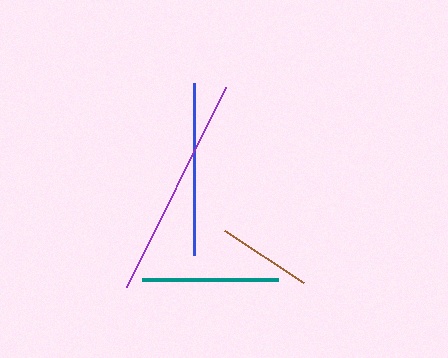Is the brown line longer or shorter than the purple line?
The purple line is longer than the brown line.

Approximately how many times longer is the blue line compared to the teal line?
The blue line is approximately 1.3 times the length of the teal line.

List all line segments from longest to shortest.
From longest to shortest: purple, blue, teal, brown.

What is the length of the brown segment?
The brown segment is approximately 94 pixels long.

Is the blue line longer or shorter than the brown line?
The blue line is longer than the brown line.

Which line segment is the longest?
The purple line is the longest at approximately 223 pixels.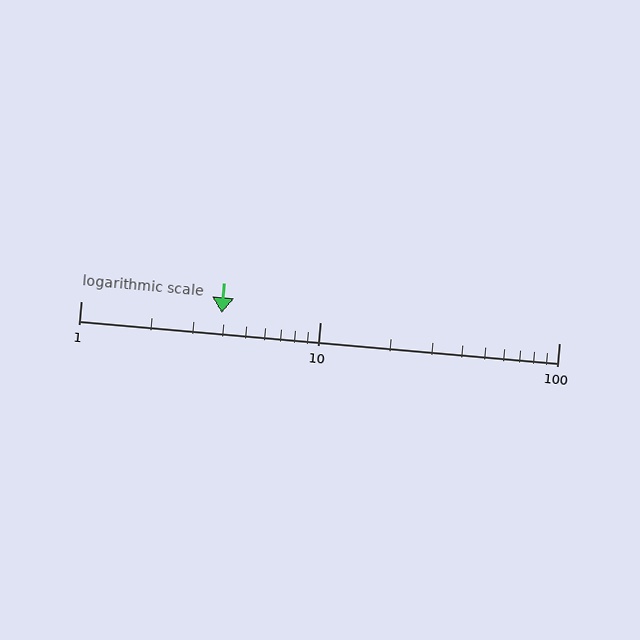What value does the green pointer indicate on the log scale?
The pointer indicates approximately 3.9.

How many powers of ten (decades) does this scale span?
The scale spans 2 decades, from 1 to 100.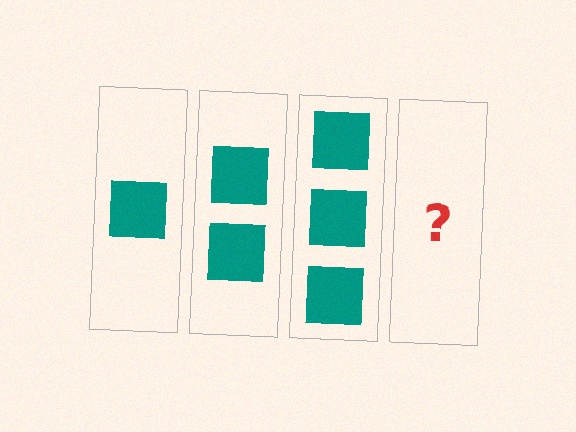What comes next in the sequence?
The next element should be 4 squares.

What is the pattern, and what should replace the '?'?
The pattern is that each step adds one more square. The '?' should be 4 squares.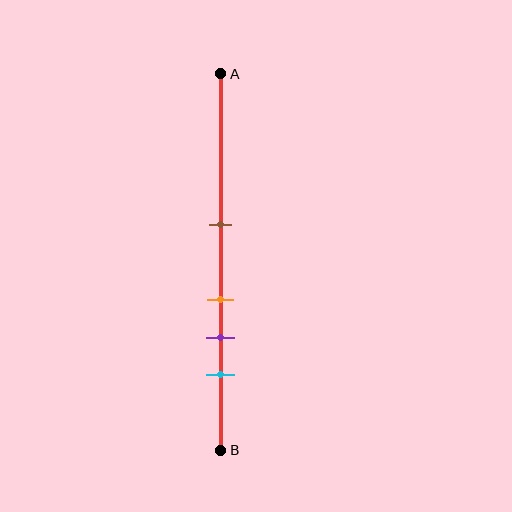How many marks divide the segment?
There are 4 marks dividing the segment.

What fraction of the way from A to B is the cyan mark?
The cyan mark is approximately 80% (0.8) of the way from A to B.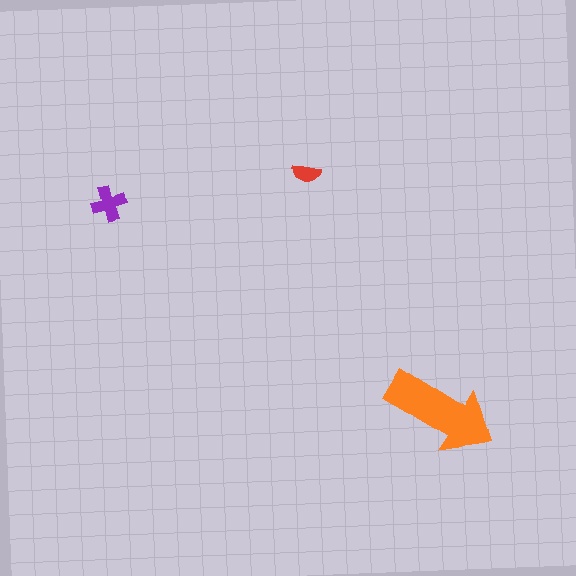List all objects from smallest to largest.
The red semicircle, the purple cross, the orange arrow.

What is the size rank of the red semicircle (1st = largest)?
3rd.